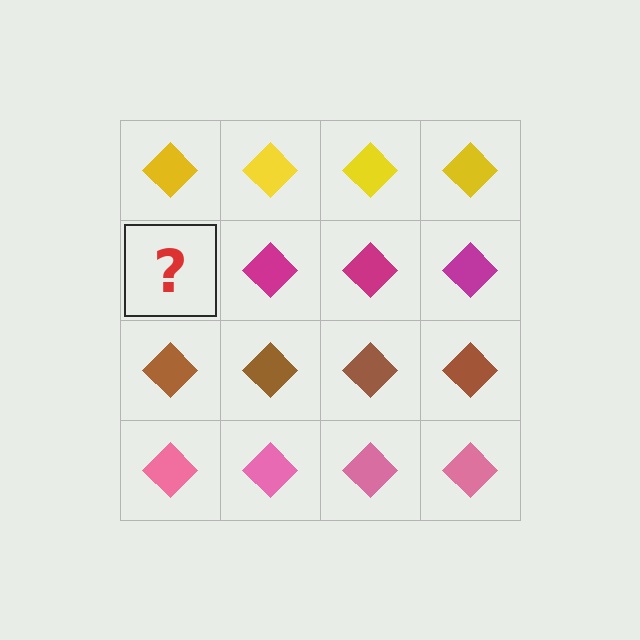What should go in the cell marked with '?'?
The missing cell should contain a magenta diamond.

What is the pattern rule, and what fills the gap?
The rule is that each row has a consistent color. The gap should be filled with a magenta diamond.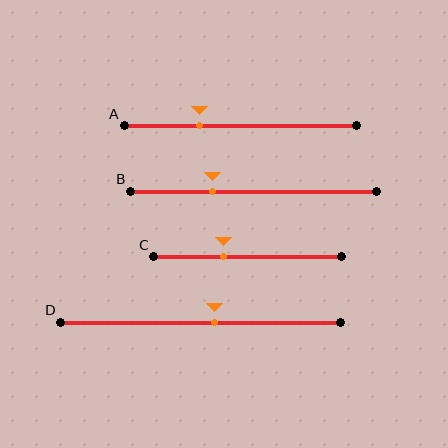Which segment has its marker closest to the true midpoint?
Segment D has its marker closest to the true midpoint.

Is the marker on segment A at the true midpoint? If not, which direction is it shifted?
No, the marker on segment A is shifted to the left by about 17% of the segment length.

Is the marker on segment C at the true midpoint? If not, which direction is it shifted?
No, the marker on segment C is shifted to the left by about 13% of the segment length.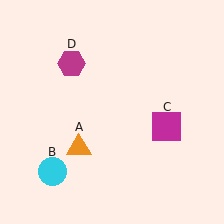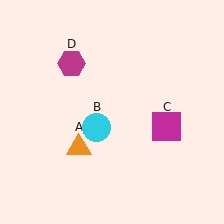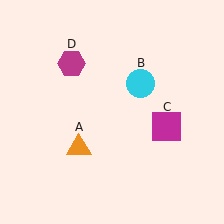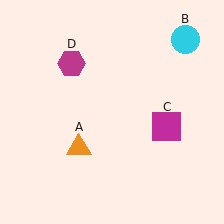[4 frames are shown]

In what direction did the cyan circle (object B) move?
The cyan circle (object B) moved up and to the right.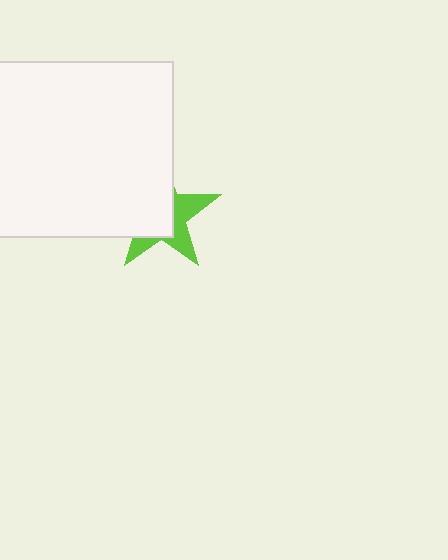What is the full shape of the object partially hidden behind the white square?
The partially hidden object is a lime star.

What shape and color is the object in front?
The object in front is a white square.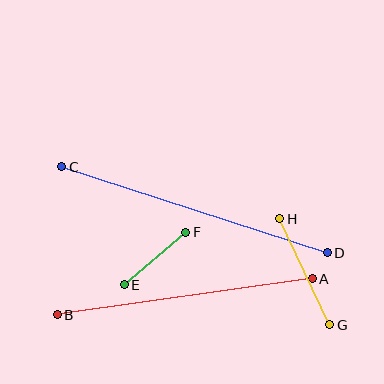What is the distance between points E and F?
The distance is approximately 81 pixels.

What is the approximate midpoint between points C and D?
The midpoint is at approximately (194, 210) pixels.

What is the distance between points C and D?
The distance is approximately 279 pixels.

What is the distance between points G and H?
The distance is approximately 117 pixels.